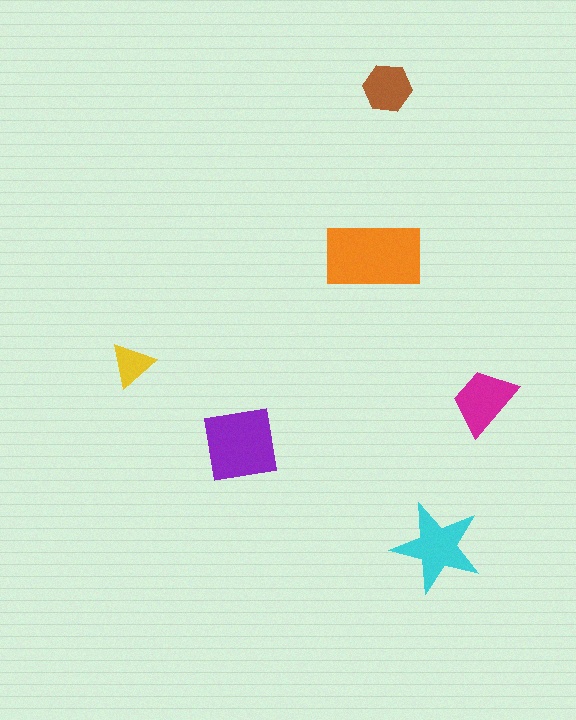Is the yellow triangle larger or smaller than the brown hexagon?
Smaller.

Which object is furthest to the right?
The magenta trapezoid is rightmost.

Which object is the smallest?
The yellow triangle.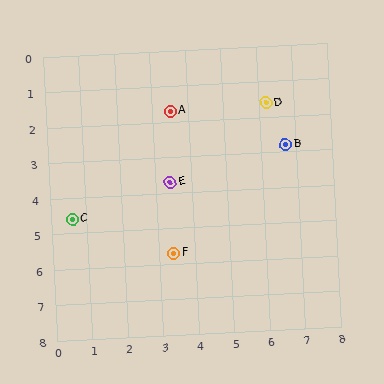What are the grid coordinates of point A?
Point A is at approximately (3.5, 1.7).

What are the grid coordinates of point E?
Point E is at approximately (3.4, 3.7).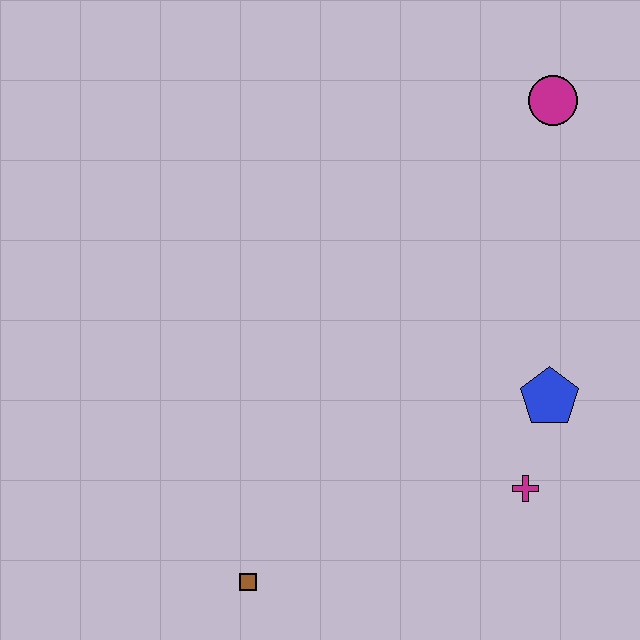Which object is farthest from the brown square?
The magenta circle is farthest from the brown square.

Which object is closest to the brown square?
The magenta cross is closest to the brown square.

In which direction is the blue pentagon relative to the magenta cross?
The blue pentagon is above the magenta cross.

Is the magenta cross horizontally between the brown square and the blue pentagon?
Yes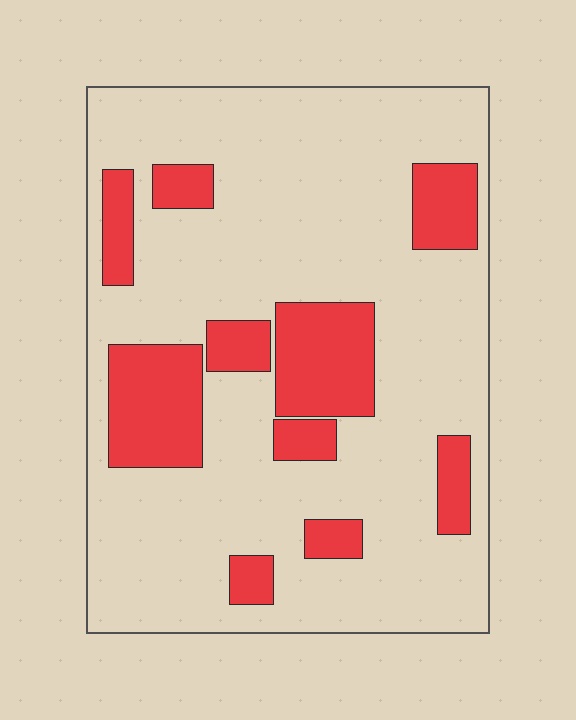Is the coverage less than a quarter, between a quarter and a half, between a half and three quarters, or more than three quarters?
Less than a quarter.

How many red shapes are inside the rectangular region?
10.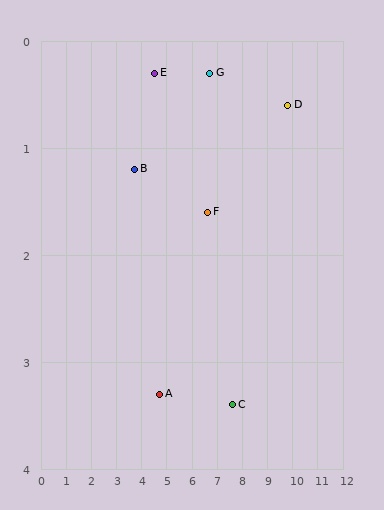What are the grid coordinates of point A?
Point A is at approximately (4.7, 3.3).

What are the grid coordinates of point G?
Point G is at approximately (6.7, 0.3).